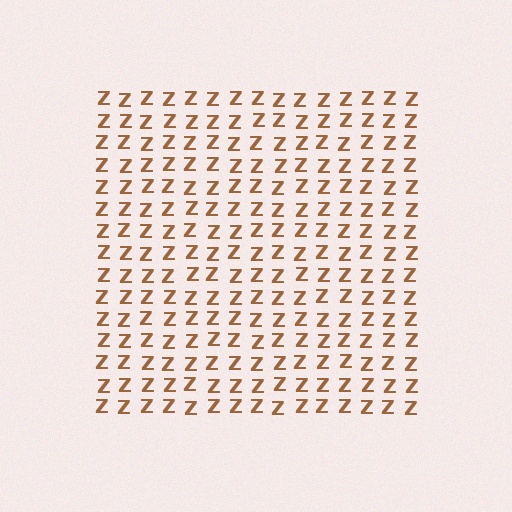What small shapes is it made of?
It is made of small letter Z's.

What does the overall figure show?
The overall figure shows a square.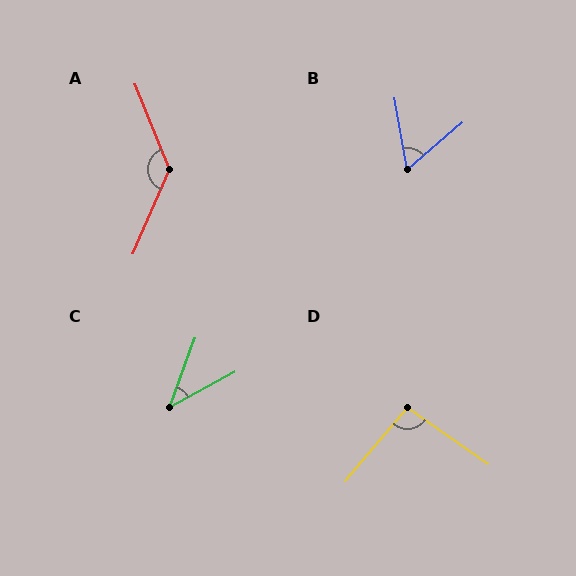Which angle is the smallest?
C, at approximately 41 degrees.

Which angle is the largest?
A, at approximately 135 degrees.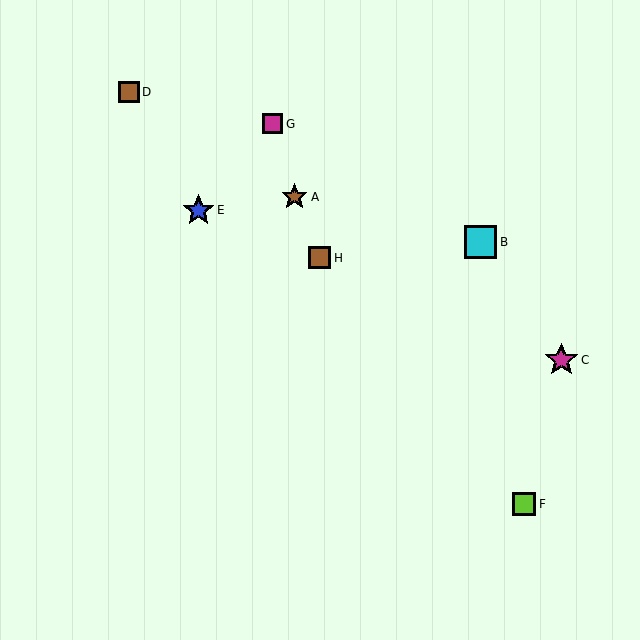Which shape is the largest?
The magenta star (labeled C) is the largest.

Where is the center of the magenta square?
The center of the magenta square is at (272, 124).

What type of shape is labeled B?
Shape B is a cyan square.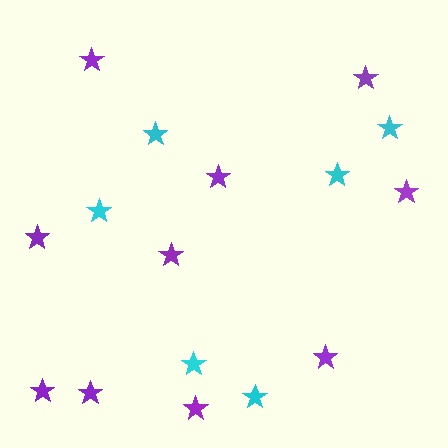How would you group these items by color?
There are 2 groups: one group of purple stars (10) and one group of cyan stars (6).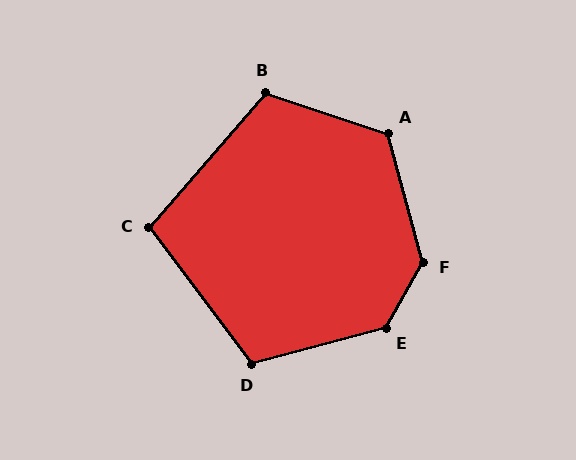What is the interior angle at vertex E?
Approximately 134 degrees (obtuse).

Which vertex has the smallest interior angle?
C, at approximately 102 degrees.